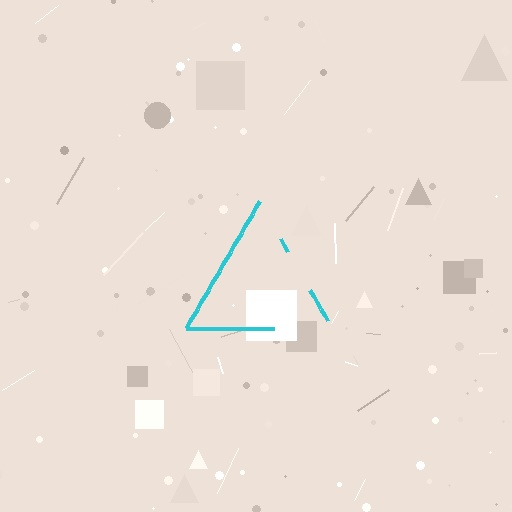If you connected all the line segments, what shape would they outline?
They would outline a triangle.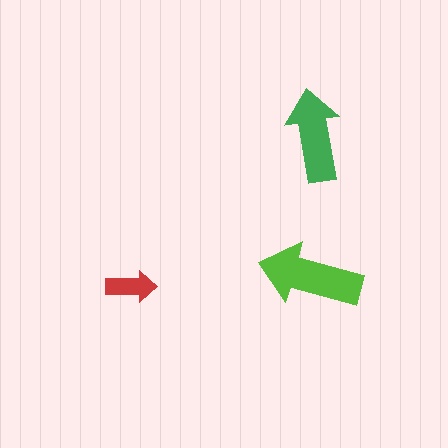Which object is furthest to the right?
The green arrow is rightmost.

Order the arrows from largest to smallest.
the lime one, the green one, the red one.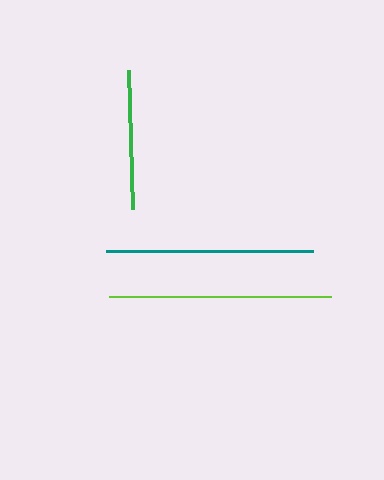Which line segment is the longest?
The lime line is the longest at approximately 223 pixels.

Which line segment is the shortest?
The green line is the shortest at approximately 139 pixels.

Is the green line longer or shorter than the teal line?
The teal line is longer than the green line.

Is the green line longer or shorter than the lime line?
The lime line is longer than the green line.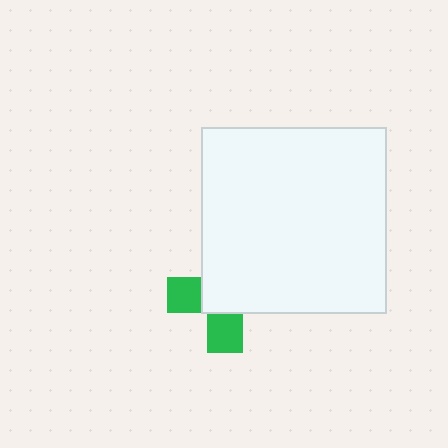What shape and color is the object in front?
The object in front is a white square.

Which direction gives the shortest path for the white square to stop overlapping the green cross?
Moving toward the upper-right gives the shortest separation.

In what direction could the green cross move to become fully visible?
The green cross could move toward the lower-left. That would shift it out from behind the white square entirely.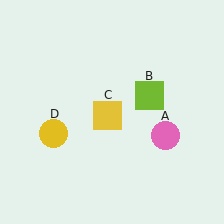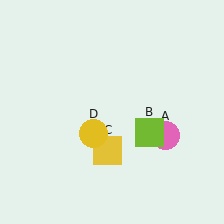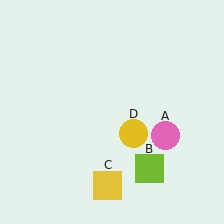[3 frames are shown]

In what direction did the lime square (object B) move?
The lime square (object B) moved down.